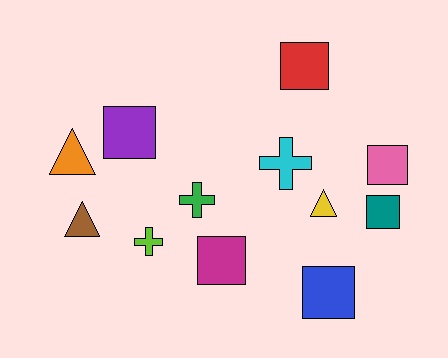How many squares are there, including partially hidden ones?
There are 6 squares.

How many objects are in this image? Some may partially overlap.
There are 12 objects.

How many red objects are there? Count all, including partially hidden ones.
There is 1 red object.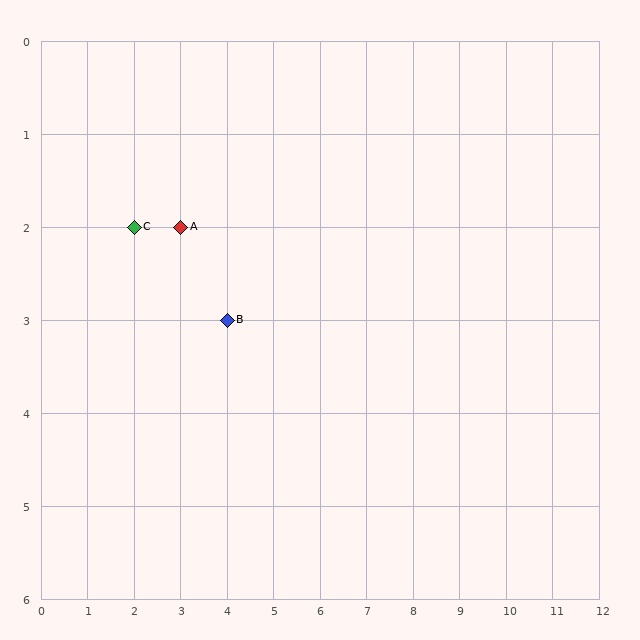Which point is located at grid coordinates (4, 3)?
Point B is at (4, 3).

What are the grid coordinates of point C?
Point C is at grid coordinates (2, 2).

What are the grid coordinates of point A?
Point A is at grid coordinates (3, 2).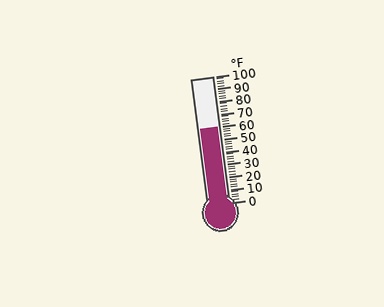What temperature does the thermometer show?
The thermometer shows approximately 60°F.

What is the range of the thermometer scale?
The thermometer scale ranges from 0°F to 100°F.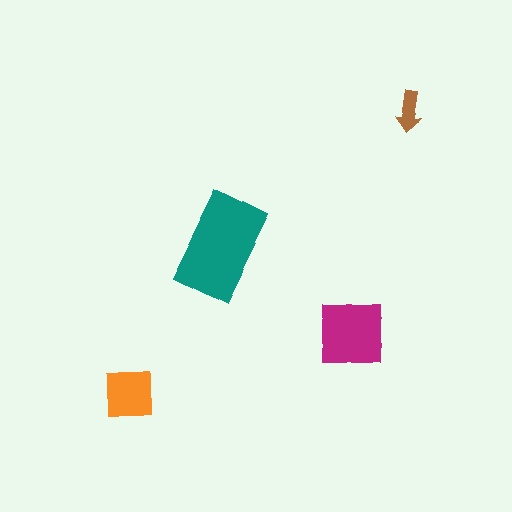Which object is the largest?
The teal rectangle.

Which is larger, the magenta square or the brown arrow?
The magenta square.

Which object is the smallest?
The brown arrow.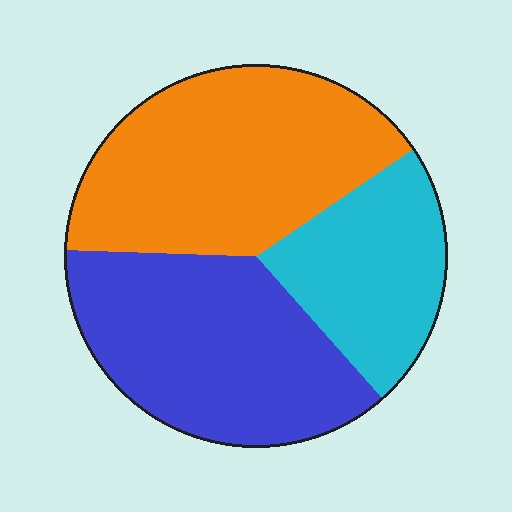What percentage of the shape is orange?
Orange covers 40% of the shape.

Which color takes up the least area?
Cyan, at roughly 25%.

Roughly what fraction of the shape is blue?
Blue covers 37% of the shape.